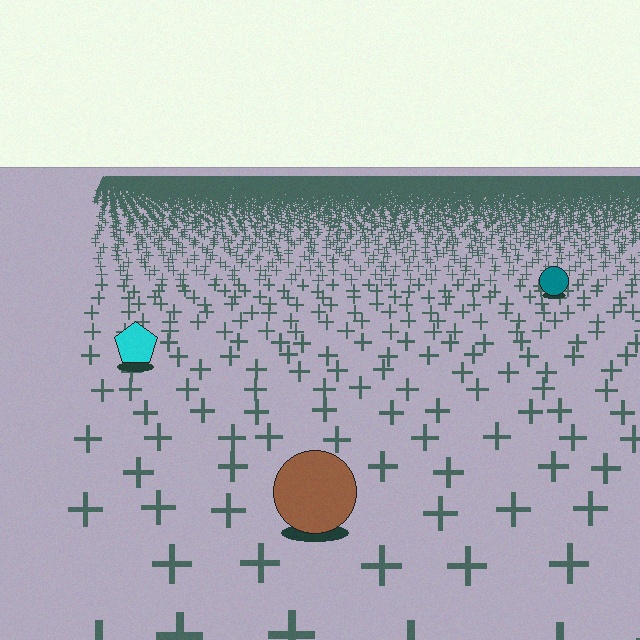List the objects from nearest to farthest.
From nearest to farthest: the brown circle, the cyan pentagon, the teal circle.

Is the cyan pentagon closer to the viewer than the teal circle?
Yes. The cyan pentagon is closer — you can tell from the texture gradient: the ground texture is coarser near it.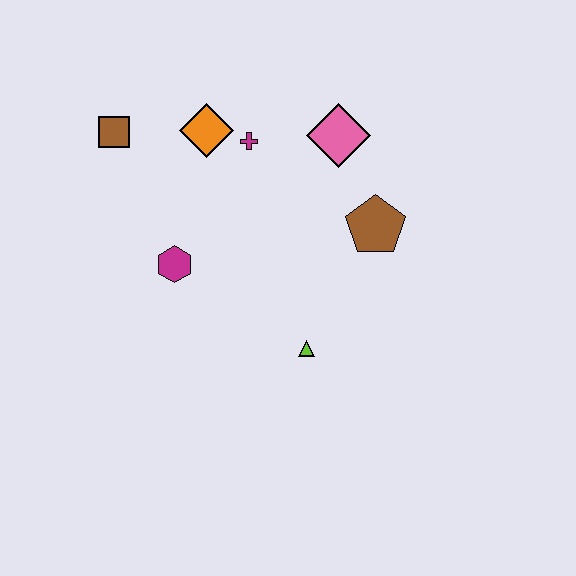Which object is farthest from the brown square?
The lime triangle is farthest from the brown square.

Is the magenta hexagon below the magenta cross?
Yes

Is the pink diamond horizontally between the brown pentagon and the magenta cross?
Yes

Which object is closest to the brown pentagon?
The pink diamond is closest to the brown pentagon.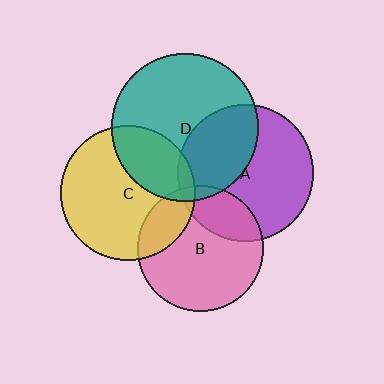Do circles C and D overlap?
Yes.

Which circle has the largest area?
Circle D (teal).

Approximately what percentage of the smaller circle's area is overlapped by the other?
Approximately 30%.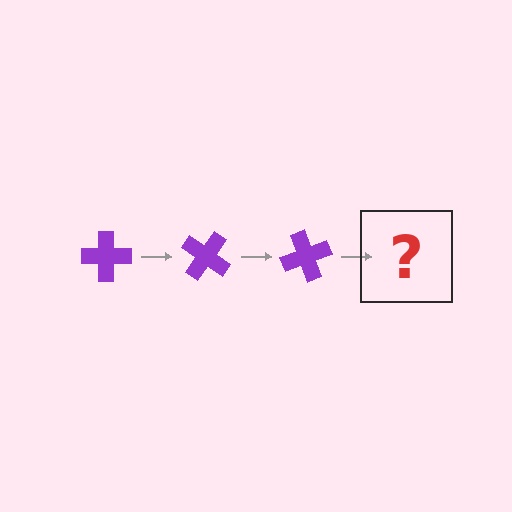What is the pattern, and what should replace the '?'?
The pattern is that the cross rotates 35 degrees each step. The '?' should be a purple cross rotated 105 degrees.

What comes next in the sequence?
The next element should be a purple cross rotated 105 degrees.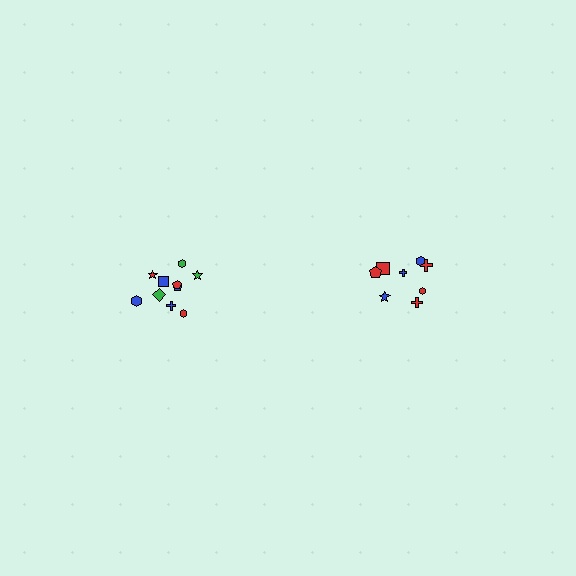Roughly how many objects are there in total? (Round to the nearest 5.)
Roughly 20 objects in total.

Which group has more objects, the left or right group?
The left group.